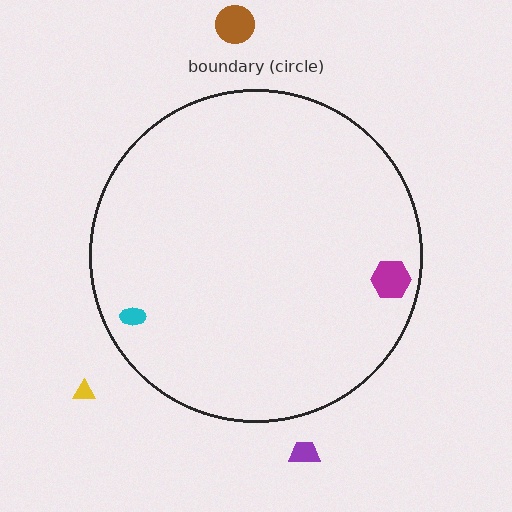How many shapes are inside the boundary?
2 inside, 3 outside.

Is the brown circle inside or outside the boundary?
Outside.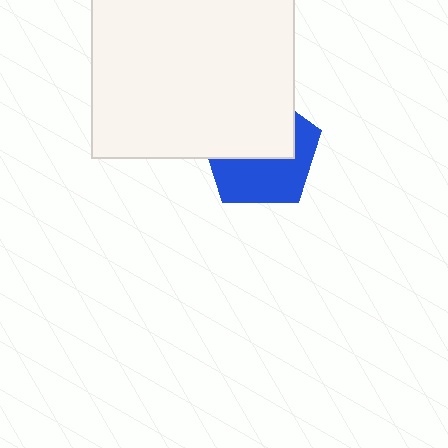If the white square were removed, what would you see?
You would see the complete blue pentagon.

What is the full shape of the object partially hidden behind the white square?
The partially hidden object is a blue pentagon.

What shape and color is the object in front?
The object in front is a white square.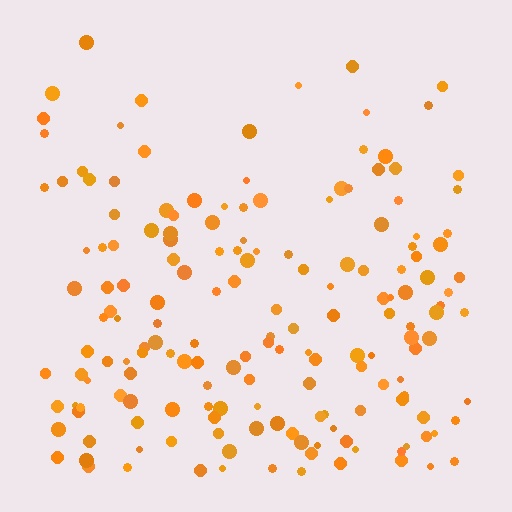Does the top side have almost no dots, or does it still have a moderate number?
Still a moderate number, just noticeably fewer than the bottom.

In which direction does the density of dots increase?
From top to bottom, with the bottom side densest.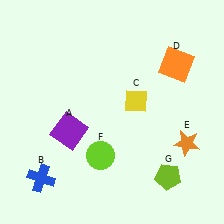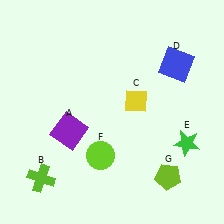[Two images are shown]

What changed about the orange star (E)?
In Image 1, E is orange. In Image 2, it changed to green.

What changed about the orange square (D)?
In Image 1, D is orange. In Image 2, it changed to blue.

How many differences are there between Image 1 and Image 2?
There are 3 differences between the two images.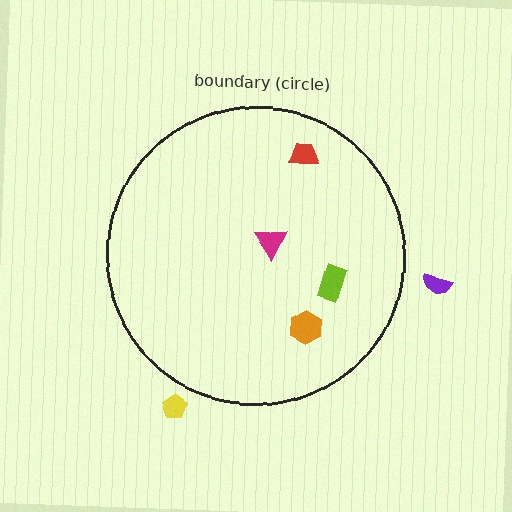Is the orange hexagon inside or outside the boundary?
Inside.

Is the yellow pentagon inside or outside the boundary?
Outside.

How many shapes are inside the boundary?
4 inside, 2 outside.